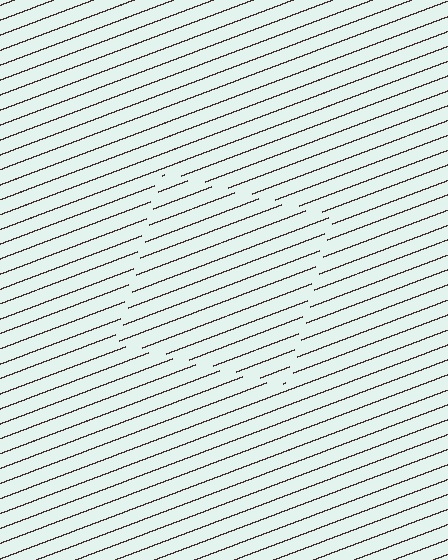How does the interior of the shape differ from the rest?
The interior of the shape contains the same grating, shifted by half a period — the contour is defined by the phase discontinuity where line-ends from the inner and outer gratings abut.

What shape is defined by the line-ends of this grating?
An illusory square. The interior of the shape contains the same grating, shifted by half a period — the contour is defined by the phase discontinuity where line-ends from the inner and outer gratings abut.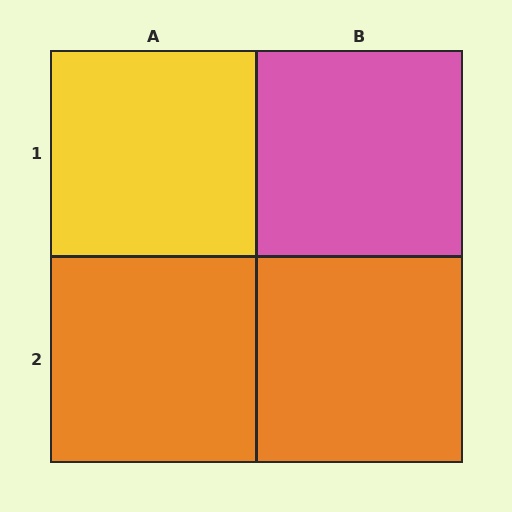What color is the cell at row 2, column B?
Orange.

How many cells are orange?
2 cells are orange.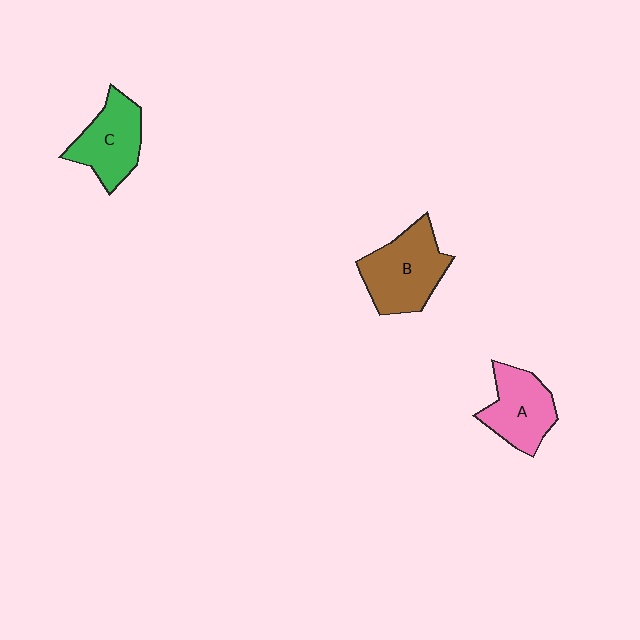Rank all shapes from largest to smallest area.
From largest to smallest: B (brown), C (green), A (pink).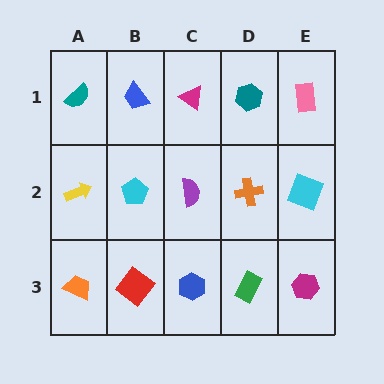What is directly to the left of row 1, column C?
A blue trapezoid.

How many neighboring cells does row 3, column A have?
2.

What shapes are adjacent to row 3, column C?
A purple semicircle (row 2, column C), a red diamond (row 3, column B), a green rectangle (row 3, column D).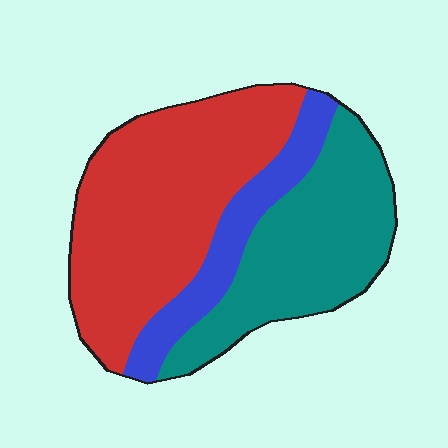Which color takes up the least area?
Blue, at roughly 15%.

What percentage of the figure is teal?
Teal covers about 35% of the figure.